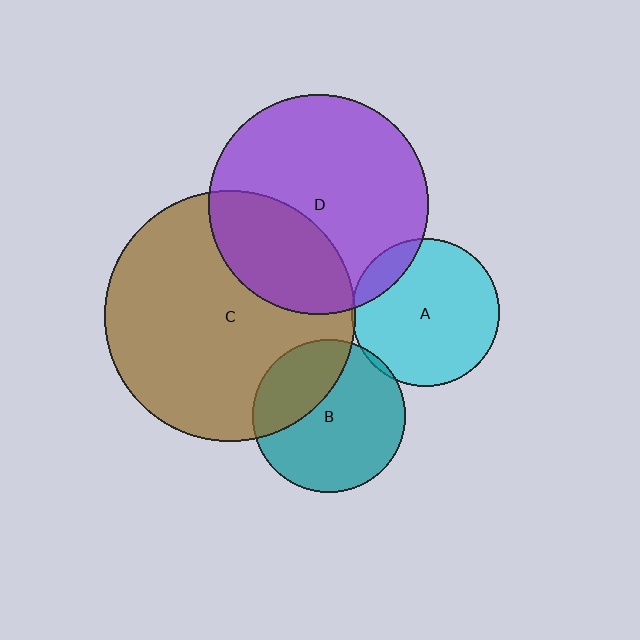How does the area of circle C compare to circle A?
Approximately 2.9 times.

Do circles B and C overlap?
Yes.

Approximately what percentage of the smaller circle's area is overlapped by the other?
Approximately 30%.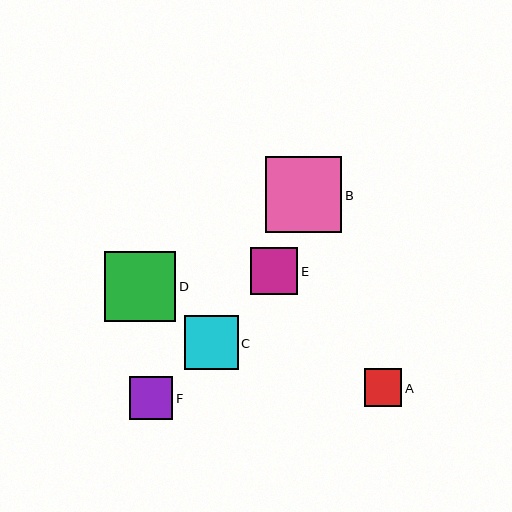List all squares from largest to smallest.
From largest to smallest: B, D, C, E, F, A.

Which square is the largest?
Square B is the largest with a size of approximately 76 pixels.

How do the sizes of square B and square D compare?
Square B and square D are approximately the same size.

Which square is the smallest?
Square A is the smallest with a size of approximately 37 pixels.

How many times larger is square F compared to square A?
Square F is approximately 1.2 times the size of square A.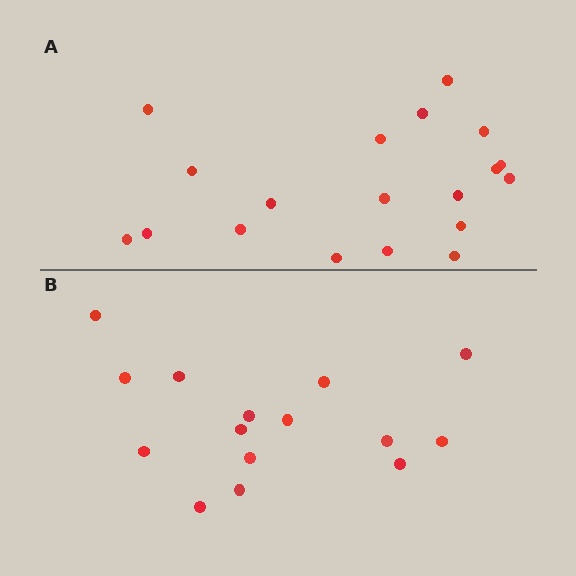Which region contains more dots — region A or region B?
Region A (the top region) has more dots.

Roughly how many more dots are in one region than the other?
Region A has about 4 more dots than region B.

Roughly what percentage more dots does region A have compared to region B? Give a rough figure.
About 25% more.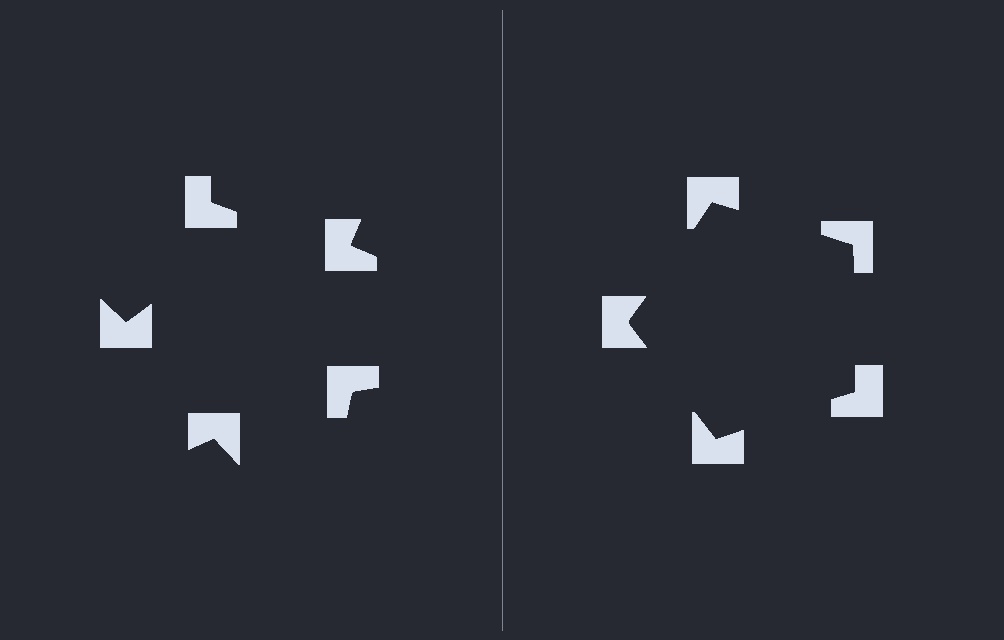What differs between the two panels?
The notched squares are positioned identically on both sides; only the wedge orientations differ. On the right they align to a pentagon; on the left they are misaligned.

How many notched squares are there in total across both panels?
10 — 5 on each side.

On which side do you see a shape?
An illusory pentagon appears on the right side. On the left side the wedge cuts are rotated, so no coherent shape forms.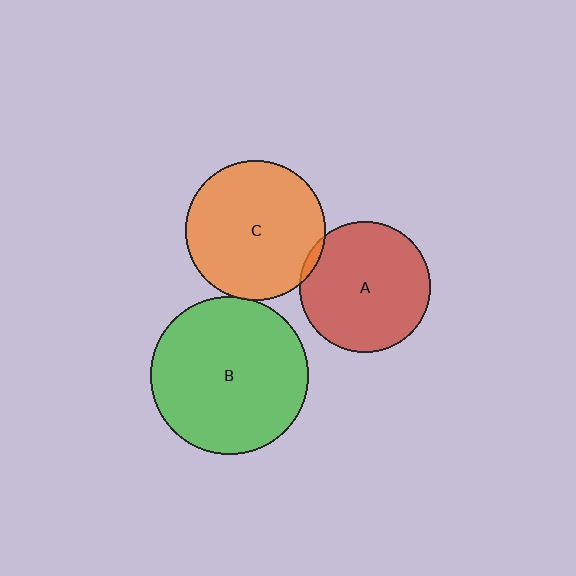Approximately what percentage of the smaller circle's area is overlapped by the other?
Approximately 5%.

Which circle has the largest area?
Circle B (green).